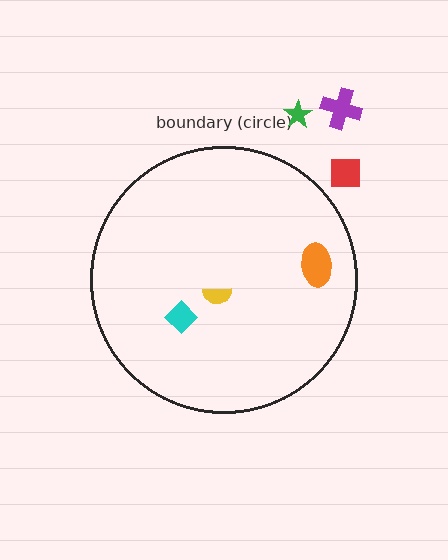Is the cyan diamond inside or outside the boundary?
Inside.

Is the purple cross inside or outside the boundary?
Outside.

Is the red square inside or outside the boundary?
Outside.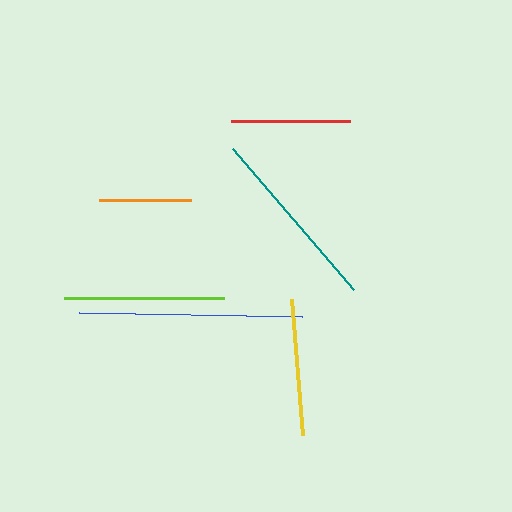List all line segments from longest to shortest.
From longest to shortest: blue, teal, lime, yellow, red, orange.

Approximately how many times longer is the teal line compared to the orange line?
The teal line is approximately 2.0 times the length of the orange line.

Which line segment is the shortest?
The orange line is the shortest at approximately 92 pixels.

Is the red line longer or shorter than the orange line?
The red line is longer than the orange line.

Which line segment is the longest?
The blue line is the longest at approximately 224 pixels.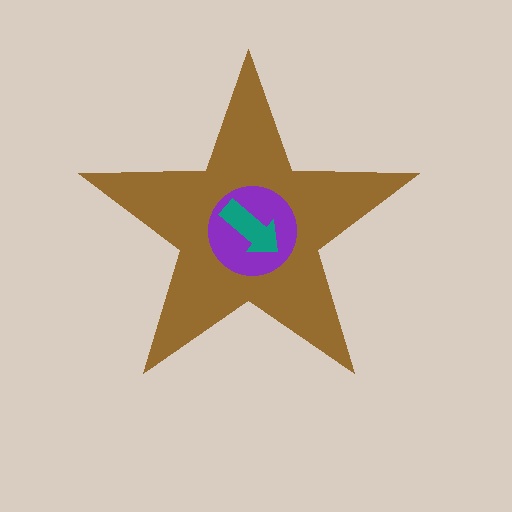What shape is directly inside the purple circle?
The teal arrow.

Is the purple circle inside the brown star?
Yes.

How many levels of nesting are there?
3.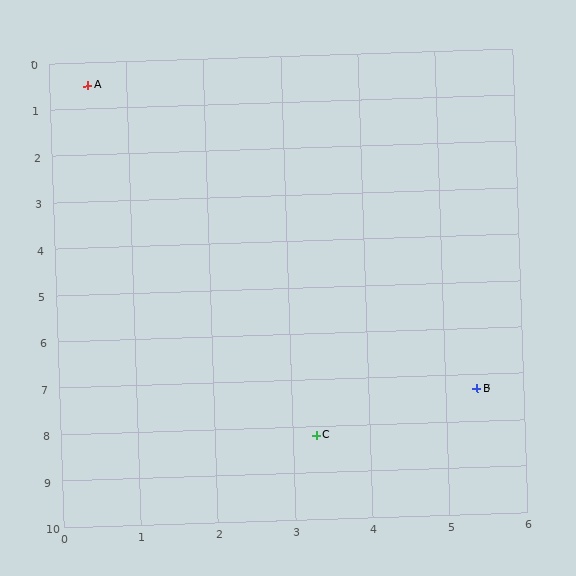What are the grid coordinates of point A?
Point A is at approximately (0.5, 0.5).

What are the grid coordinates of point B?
Point B is at approximately (5.4, 7.3).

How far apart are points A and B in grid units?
Points A and B are about 8.4 grid units apart.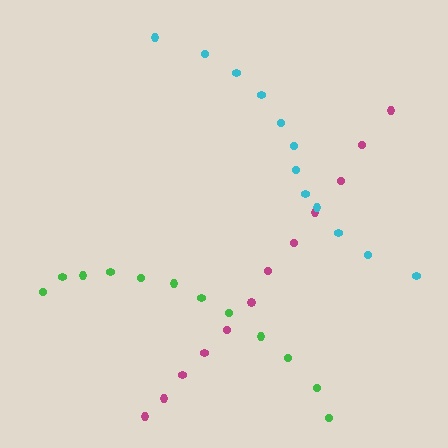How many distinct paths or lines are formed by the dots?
There are 3 distinct paths.